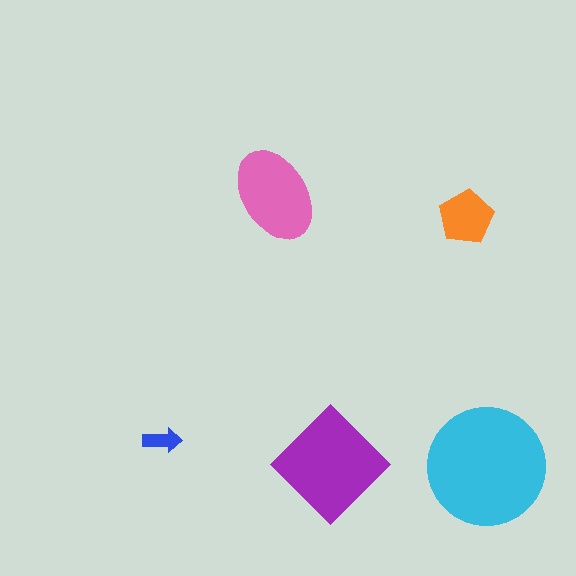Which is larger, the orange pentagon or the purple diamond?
The purple diamond.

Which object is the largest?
The cyan circle.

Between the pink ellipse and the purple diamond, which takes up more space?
The purple diamond.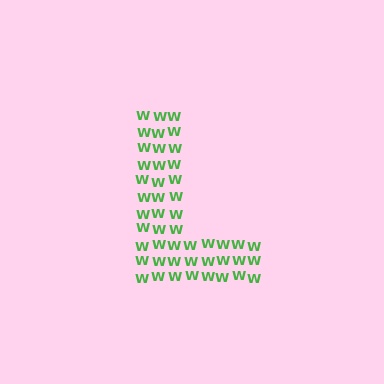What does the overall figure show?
The overall figure shows the letter L.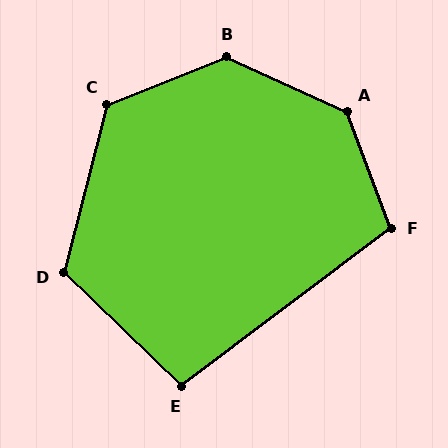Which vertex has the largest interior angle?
A, at approximately 135 degrees.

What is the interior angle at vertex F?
Approximately 106 degrees (obtuse).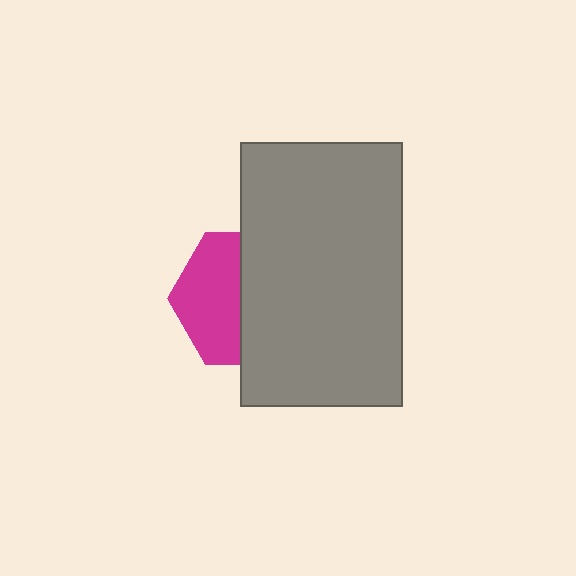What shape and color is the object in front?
The object in front is a gray rectangle.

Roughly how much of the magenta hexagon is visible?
About half of it is visible (roughly 46%).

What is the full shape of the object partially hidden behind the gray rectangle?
The partially hidden object is a magenta hexagon.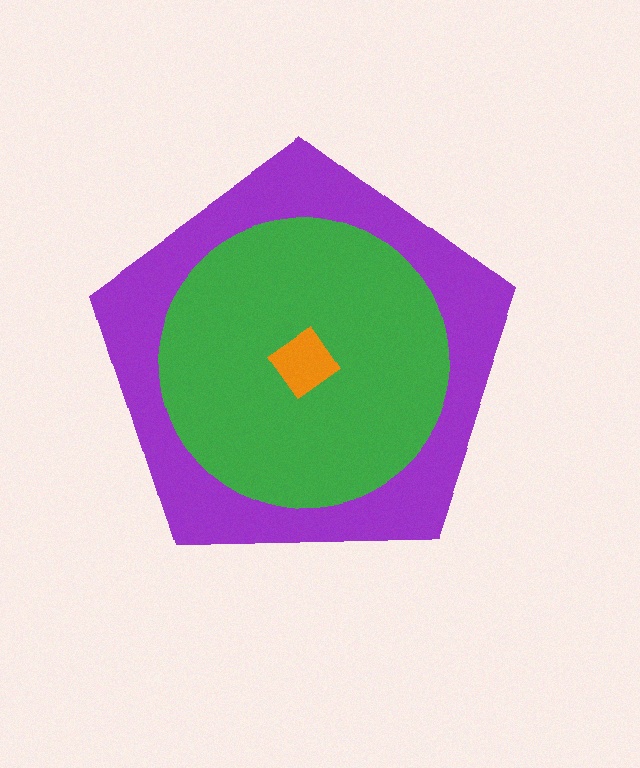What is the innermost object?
The orange diamond.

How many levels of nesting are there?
3.